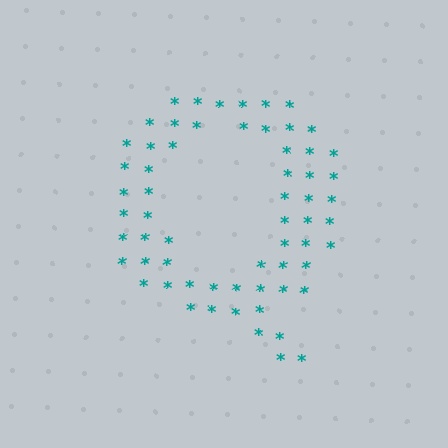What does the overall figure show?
The overall figure shows the letter Q.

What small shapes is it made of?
It is made of small asterisks.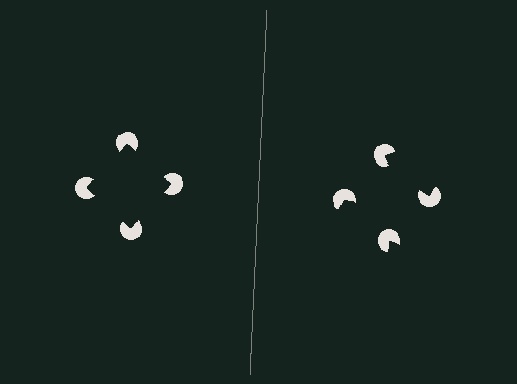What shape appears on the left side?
An illusory square.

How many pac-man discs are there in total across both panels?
8 — 4 on each side.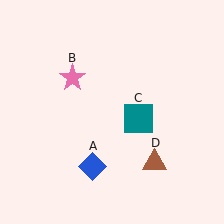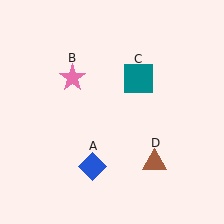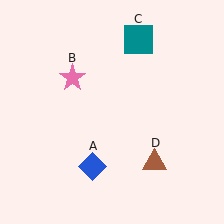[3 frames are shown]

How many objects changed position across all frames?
1 object changed position: teal square (object C).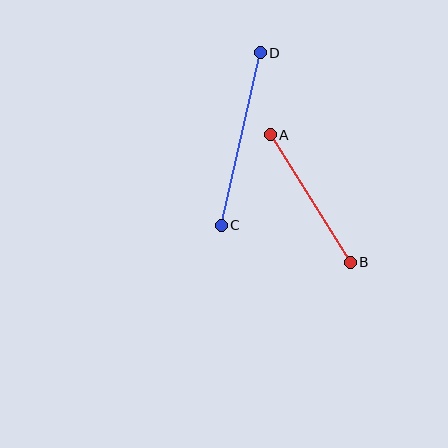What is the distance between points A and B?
The distance is approximately 151 pixels.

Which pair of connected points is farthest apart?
Points C and D are farthest apart.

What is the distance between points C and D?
The distance is approximately 177 pixels.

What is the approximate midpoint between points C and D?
The midpoint is at approximately (241, 139) pixels.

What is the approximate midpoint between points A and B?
The midpoint is at approximately (310, 198) pixels.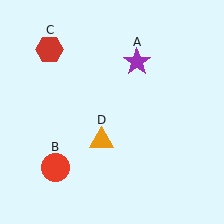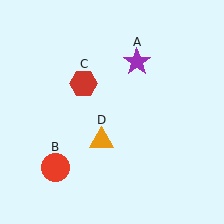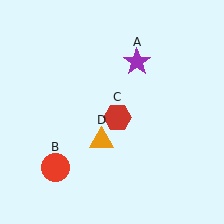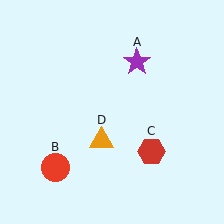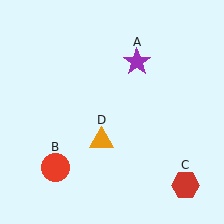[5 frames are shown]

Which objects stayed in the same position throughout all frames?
Purple star (object A) and red circle (object B) and orange triangle (object D) remained stationary.